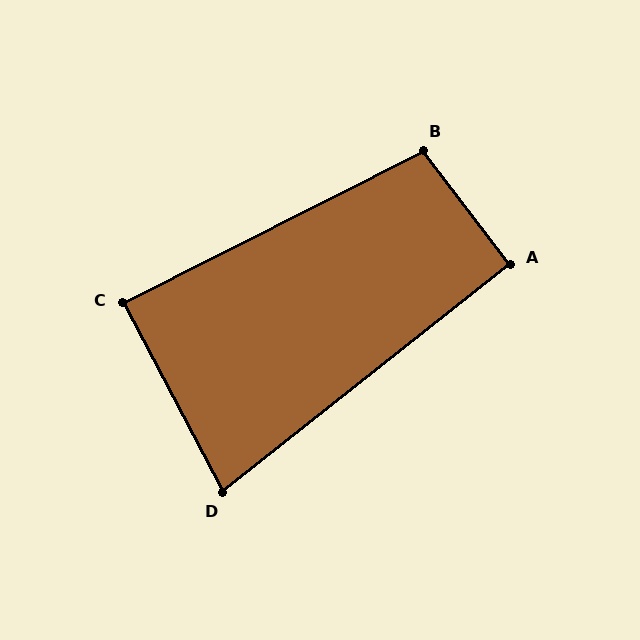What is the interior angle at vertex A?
Approximately 91 degrees (approximately right).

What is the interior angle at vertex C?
Approximately 89 degrees (approximately right).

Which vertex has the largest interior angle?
B, at approximately 101 degrees.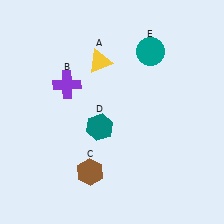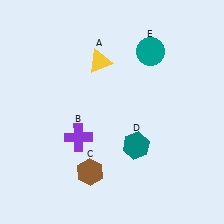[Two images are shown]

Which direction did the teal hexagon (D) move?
The teal hexagon (D) moved right.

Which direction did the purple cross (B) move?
The purple cross (B) moved down.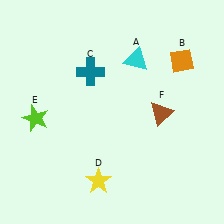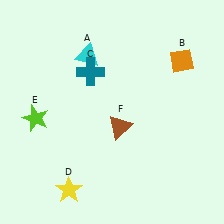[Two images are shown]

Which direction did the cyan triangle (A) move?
The cyan triangle (A) moved left.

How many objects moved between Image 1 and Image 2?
3 objects moved between the two images.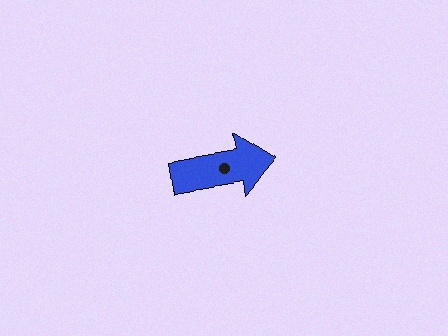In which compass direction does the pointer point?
East.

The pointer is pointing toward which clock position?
Roughly 3 o'clock.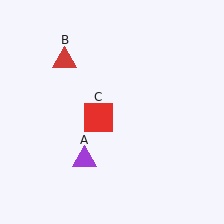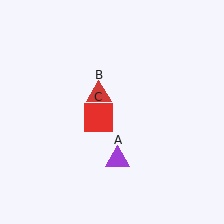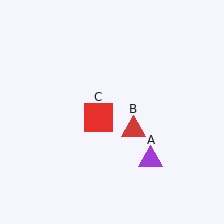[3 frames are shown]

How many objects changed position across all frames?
2 objects changed position: purple triangle (object A), red triangle (object B).